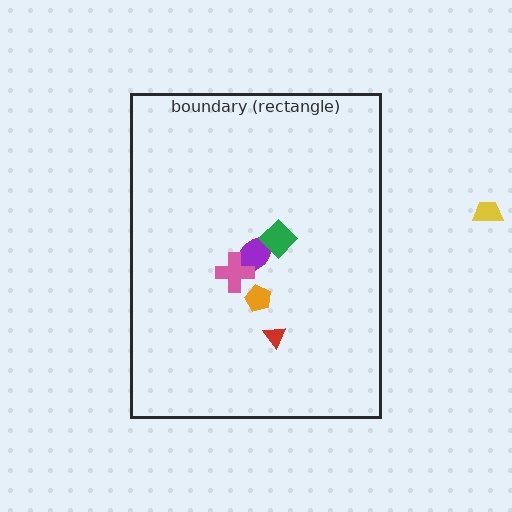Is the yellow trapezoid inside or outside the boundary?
Outside.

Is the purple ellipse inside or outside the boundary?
Inside.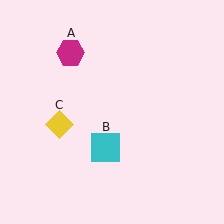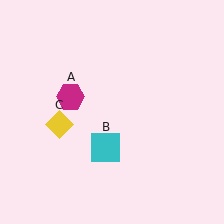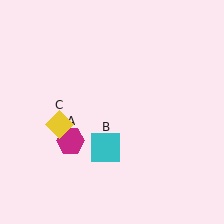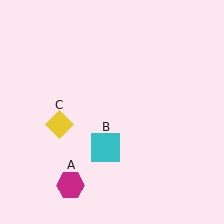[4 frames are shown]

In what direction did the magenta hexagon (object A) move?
The magenta hexagon (object A) moved down.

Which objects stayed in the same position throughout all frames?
Cyan square (object B) and yellow diamond (object C) remained stationary.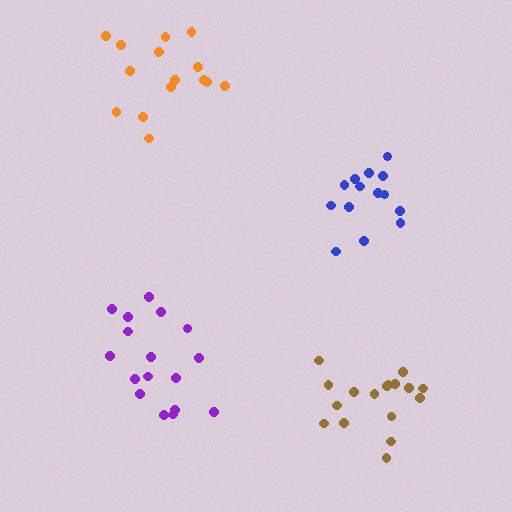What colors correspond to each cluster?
The clusters are colored: brown, purple, orange, blue.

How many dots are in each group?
Group 1: 17 dots, Group 2: 17 dots, Group 3: 15 dots, Group 4: 14 dots (63 total).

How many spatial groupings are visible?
There are 4 spatial groupings.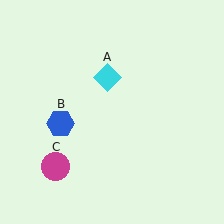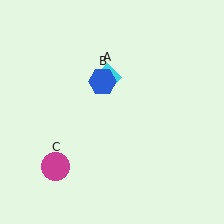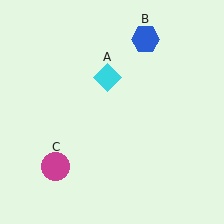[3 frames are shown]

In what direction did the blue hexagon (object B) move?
The blue hexagon (object B) moved up and to the right.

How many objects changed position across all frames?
1 object changed position: blue hexagon (object B).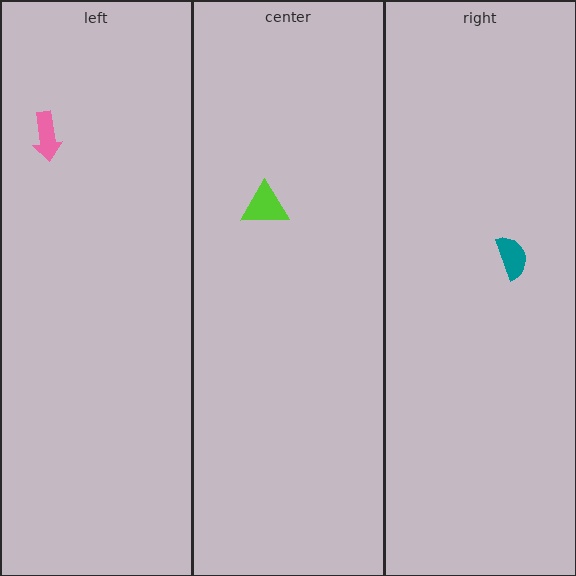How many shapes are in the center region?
1.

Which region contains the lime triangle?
The center region.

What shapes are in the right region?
The teal semicircle.